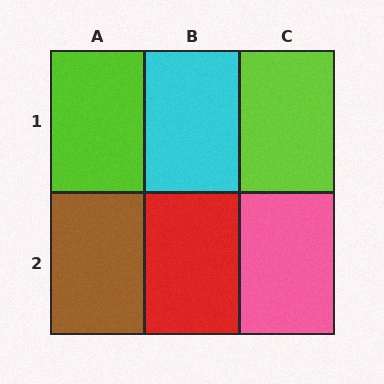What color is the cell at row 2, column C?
Pink.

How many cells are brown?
1 cell is brown.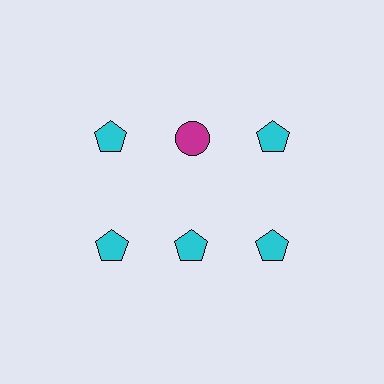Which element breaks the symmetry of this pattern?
The magenta circle in the top row, second from left column breaks the symmetry. All other shapes are cyan pentagons.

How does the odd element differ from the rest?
It differs in both color (magenta instead of cyan) and shape (circle instead of pentagon).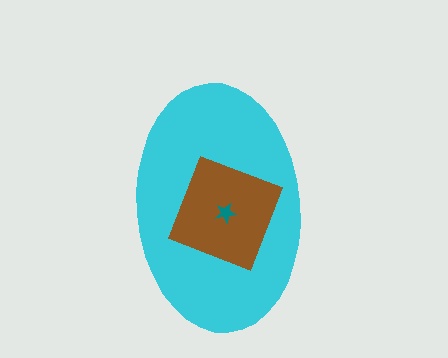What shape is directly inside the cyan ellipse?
The brown square.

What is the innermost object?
The teal star.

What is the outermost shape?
The cyan ellipse.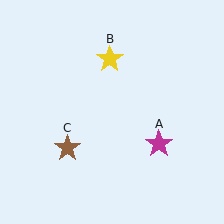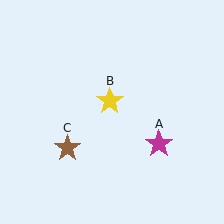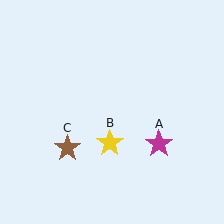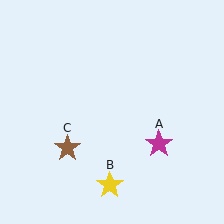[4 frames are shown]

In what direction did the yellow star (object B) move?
The yellow star (object B) moved down.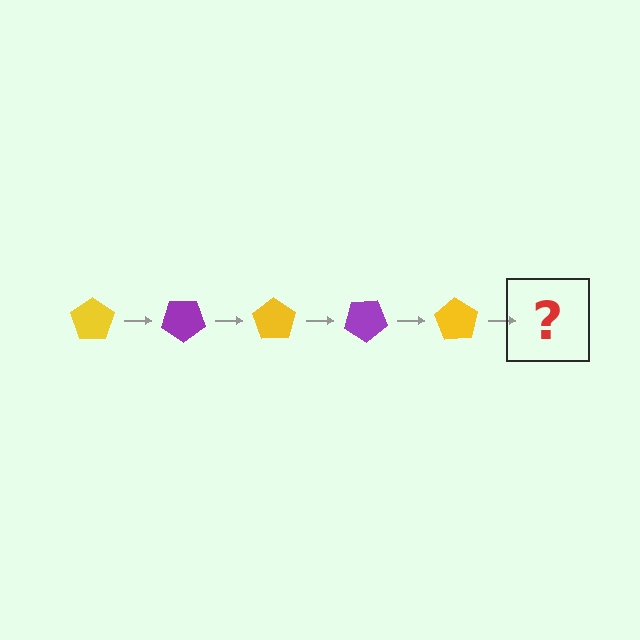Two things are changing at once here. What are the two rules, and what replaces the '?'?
The two rules are that it rotates 35 degrees each step and the color cycles through yellow and purple. The '?' should be a purple pentagon, rotated 175 degrees from the start.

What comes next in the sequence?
The next element should be a purple pentagon, rotated 175 degrees from the start.